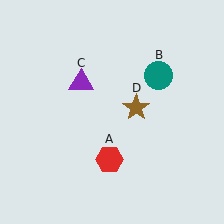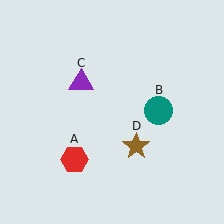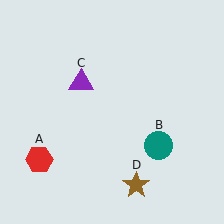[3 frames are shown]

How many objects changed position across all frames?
3 objects changed position: red hexagon (object A), teal circle (object B), brown star (object D).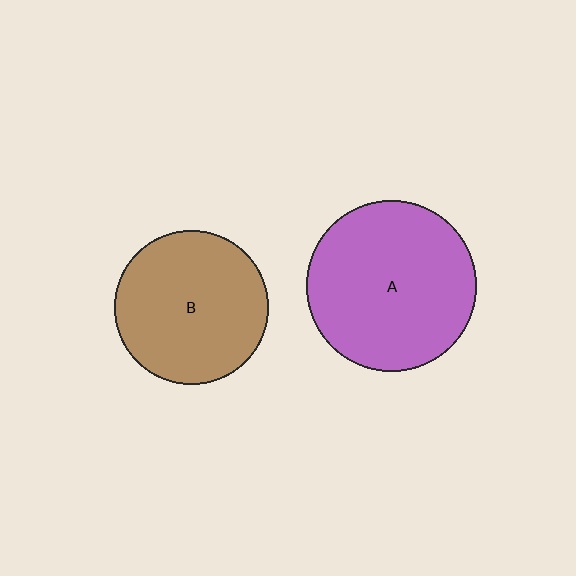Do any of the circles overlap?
No, none of the circles overlap.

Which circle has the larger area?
Circle A (purple).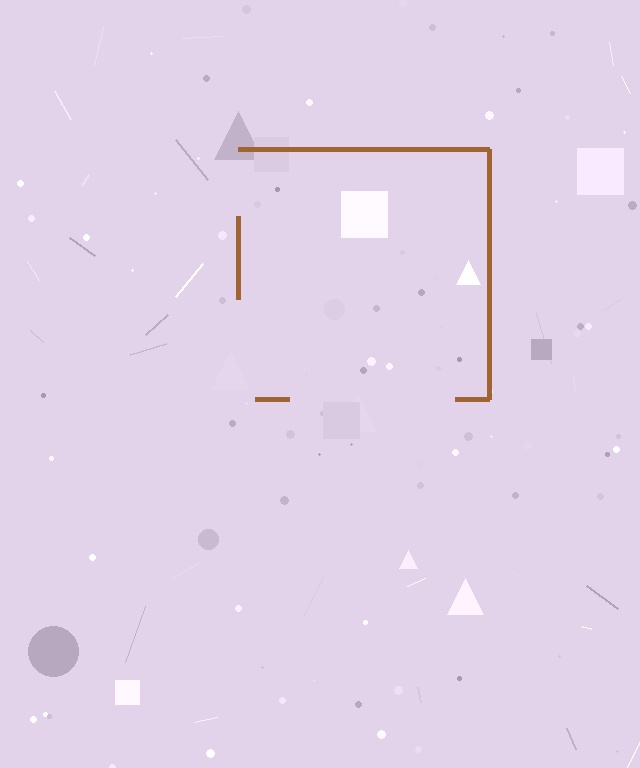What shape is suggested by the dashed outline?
The dashed outline suggests a square.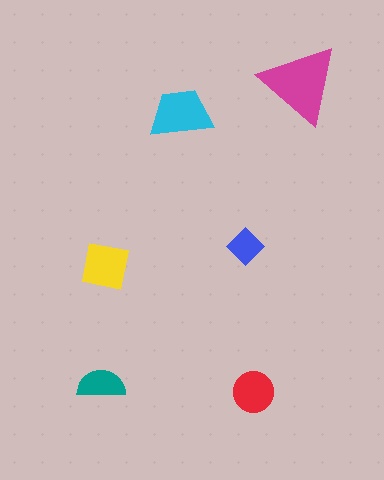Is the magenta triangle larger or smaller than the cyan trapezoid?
Larger.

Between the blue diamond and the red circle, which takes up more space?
The red circle.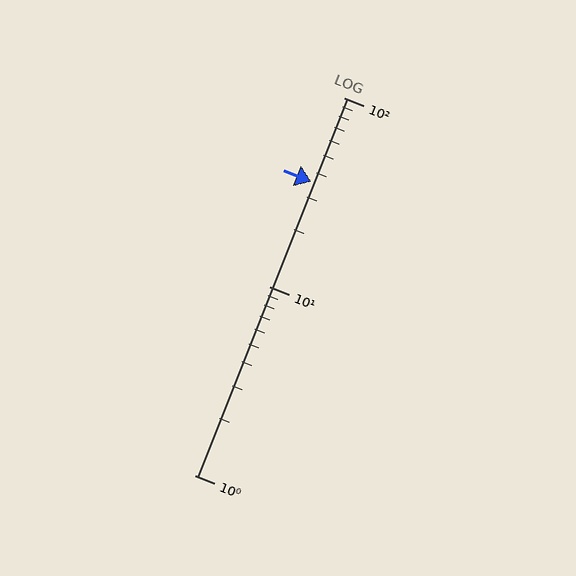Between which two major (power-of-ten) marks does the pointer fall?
The pointer is between 10 and 100.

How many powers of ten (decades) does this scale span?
The scale spans 2 decades, from 1 to 100.